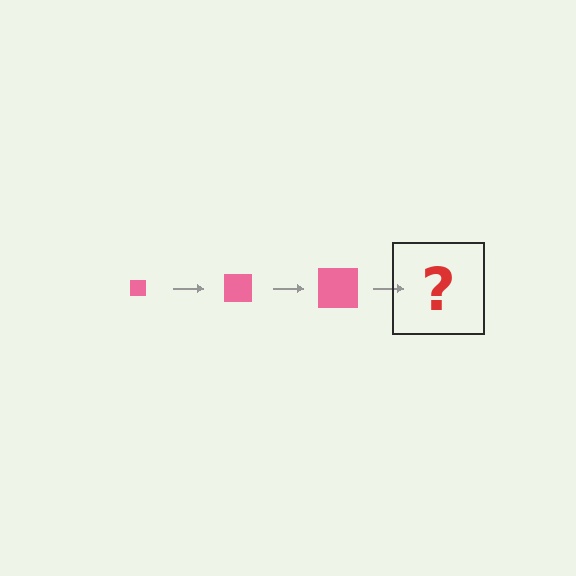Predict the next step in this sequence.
The next step is a pink square, larger than the previous one.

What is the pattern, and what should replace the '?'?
The pattern is that the square gets progressively larger each step. The '?' should be a pink square, larger than the previous one.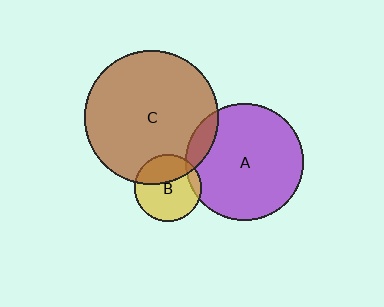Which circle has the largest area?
Circle C (brown).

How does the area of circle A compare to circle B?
Approximately 3.1 times.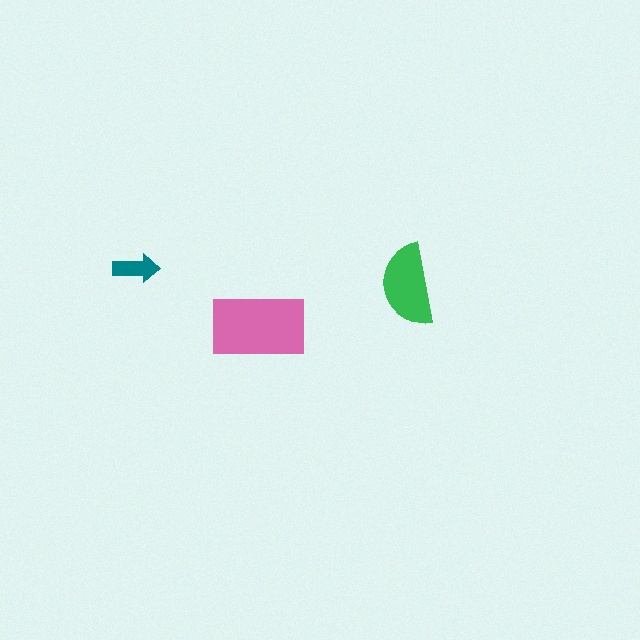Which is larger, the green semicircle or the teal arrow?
The green semicircle.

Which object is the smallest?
The teal arrow.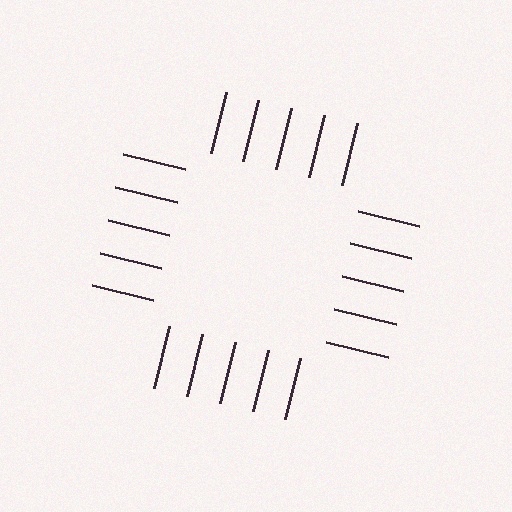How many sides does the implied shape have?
4 sides — the line-ends trace a square.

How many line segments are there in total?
20 — 5 along each of the 4 edges.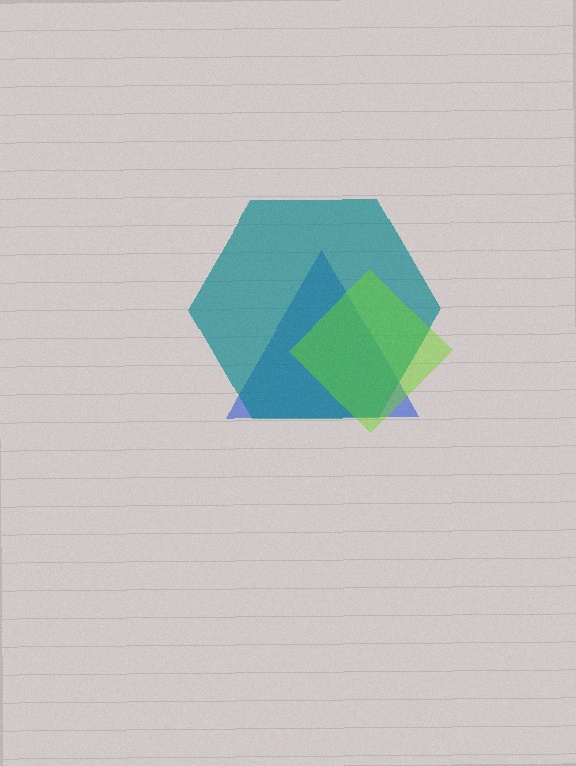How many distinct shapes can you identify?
There are 3 distinct shapes: a blue triangle, a teal hexagon, a lime diamond.